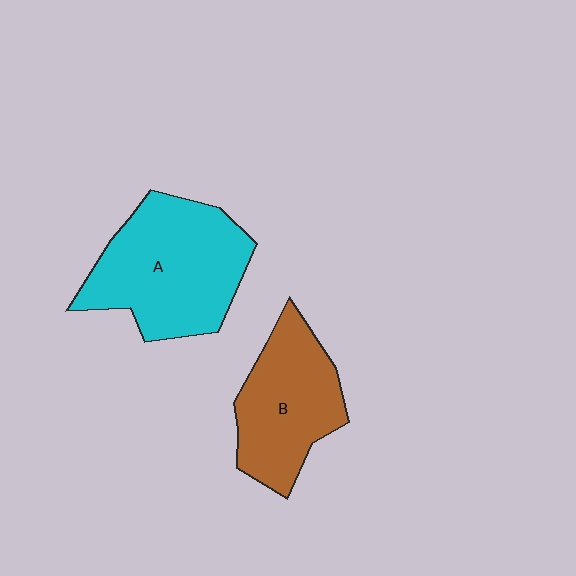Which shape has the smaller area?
Shape B (brown).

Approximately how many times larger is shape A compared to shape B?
Approximately 1.3 times.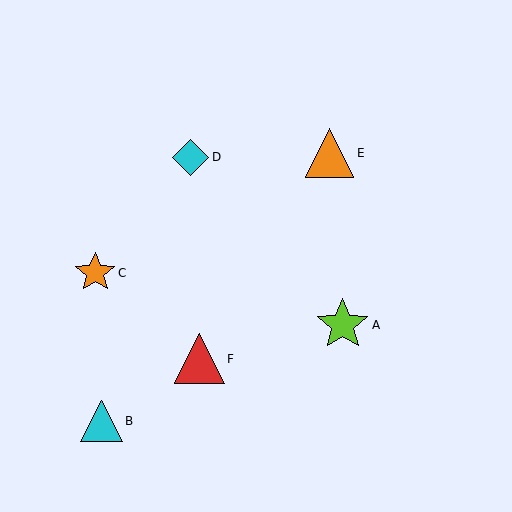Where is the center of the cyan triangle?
The center of the cyan triangle is at (102, 421).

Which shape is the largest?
The lime star (labeled A) is the largest.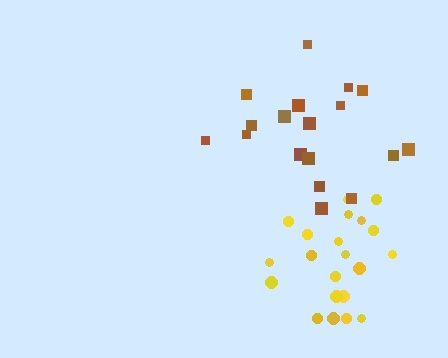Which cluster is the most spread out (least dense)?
Brown.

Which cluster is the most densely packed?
Yellow.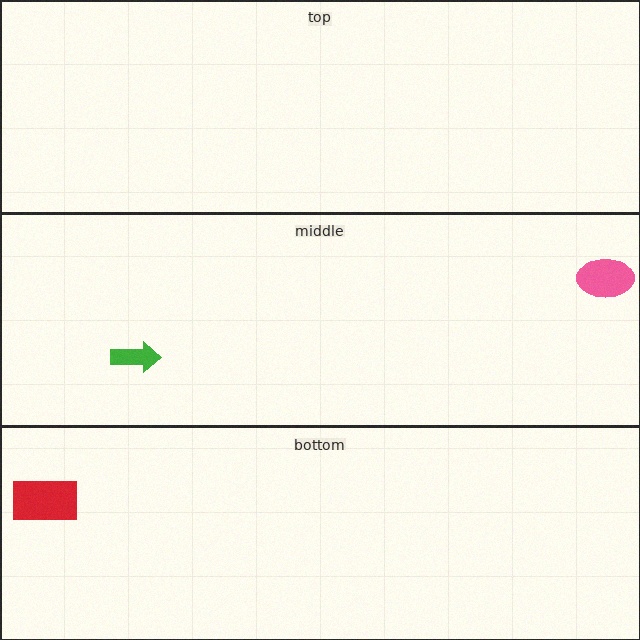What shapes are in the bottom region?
The red rectangle.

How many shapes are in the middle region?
2.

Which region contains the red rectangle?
The bottom region.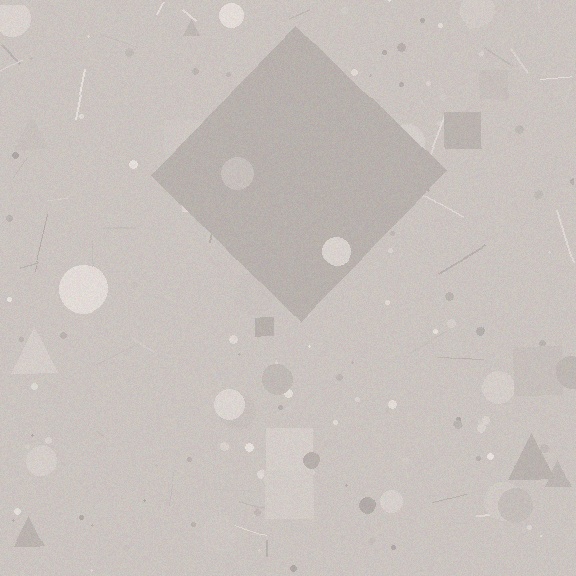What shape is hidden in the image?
A diamond is hidden in the image.